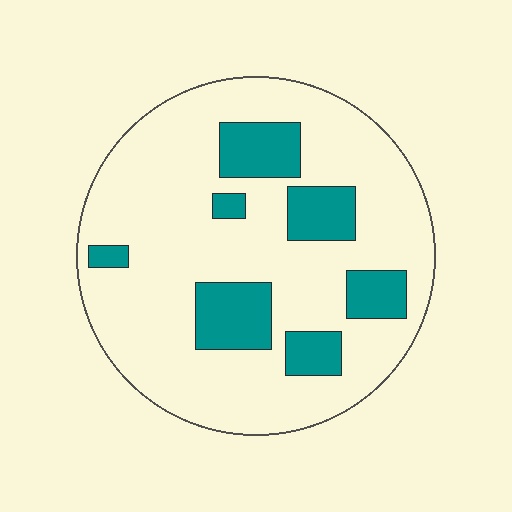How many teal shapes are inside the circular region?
7.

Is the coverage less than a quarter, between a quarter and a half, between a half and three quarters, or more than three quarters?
Less than a quarter.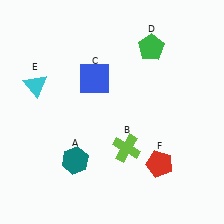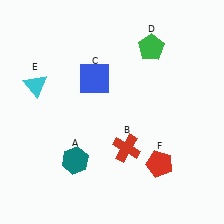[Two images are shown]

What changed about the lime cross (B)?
In Image 1, B is lime. In Image 2, it changed to red.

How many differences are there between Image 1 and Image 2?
There is 1 difference between the two images.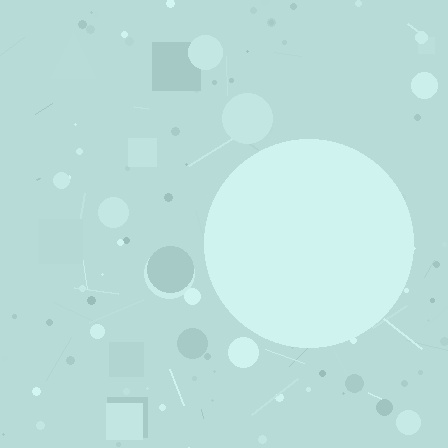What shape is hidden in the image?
A circle is hidden in the image.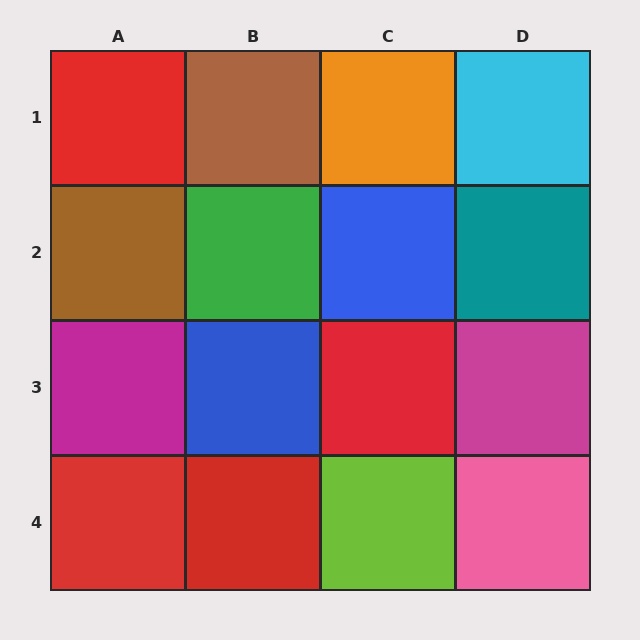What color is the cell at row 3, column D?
Magenta.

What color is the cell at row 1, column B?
Brown.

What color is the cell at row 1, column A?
Red.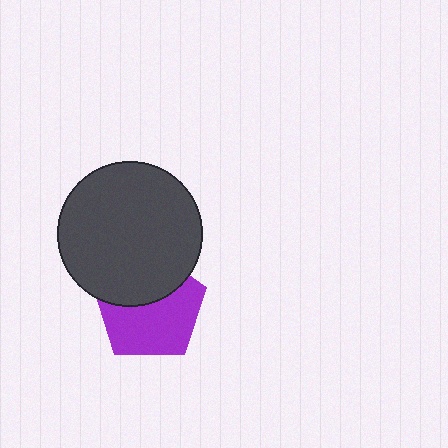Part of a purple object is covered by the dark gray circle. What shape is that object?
It is a pentagon.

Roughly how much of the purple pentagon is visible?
About half of it is visible (roughly 60%).